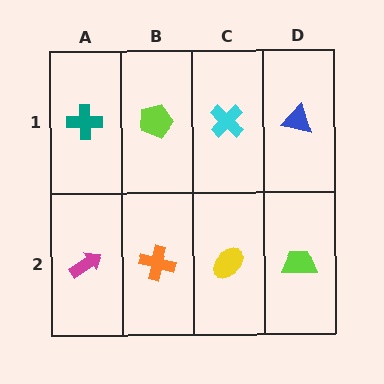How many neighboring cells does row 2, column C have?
3.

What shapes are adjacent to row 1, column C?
A yellow ellipse (row 2, column C), a lime pentagon (row 1, column B), a blue triangle (row 1, column D).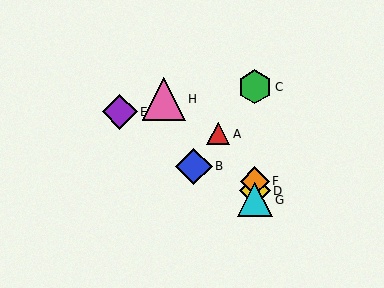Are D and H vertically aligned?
No, D is at x≈255 and H is at x≈164.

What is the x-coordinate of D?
Object D is at x≈255.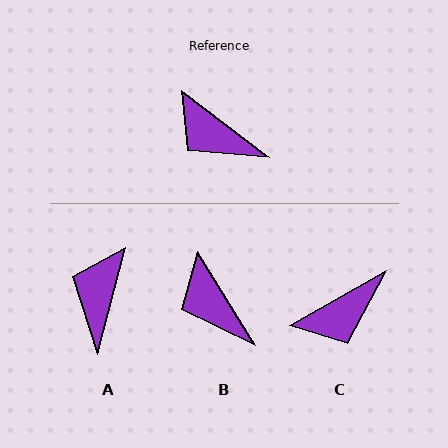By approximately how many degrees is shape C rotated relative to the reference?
Approximately 67 degrees counter-clockwise.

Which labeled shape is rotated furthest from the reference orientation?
A, about 67 degrees away.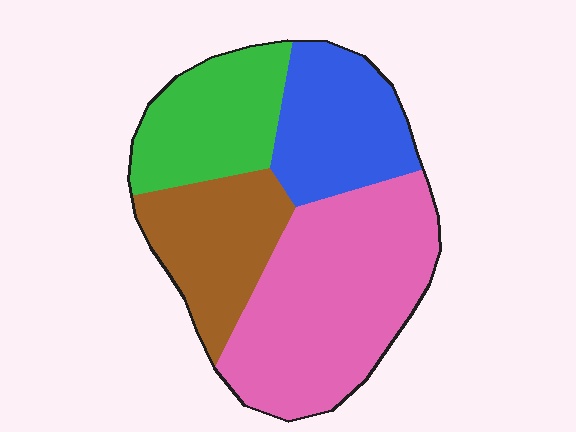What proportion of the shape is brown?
Brown covers 20% of the shape.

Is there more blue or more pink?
Pink.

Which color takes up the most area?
Pink, at roughly 40%.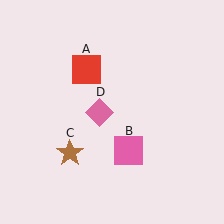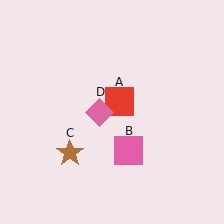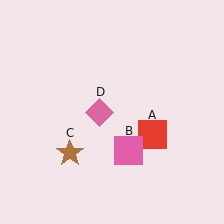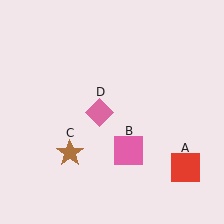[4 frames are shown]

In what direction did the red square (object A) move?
The red square (object A) moved down and to the right.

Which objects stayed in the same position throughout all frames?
Pink square (object B) and brown star (object C) and pink diamond (object D) remained stationary.